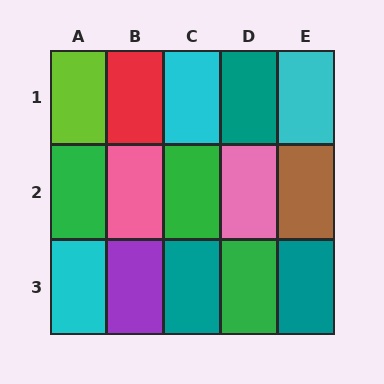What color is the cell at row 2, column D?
Pink.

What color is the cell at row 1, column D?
Teal.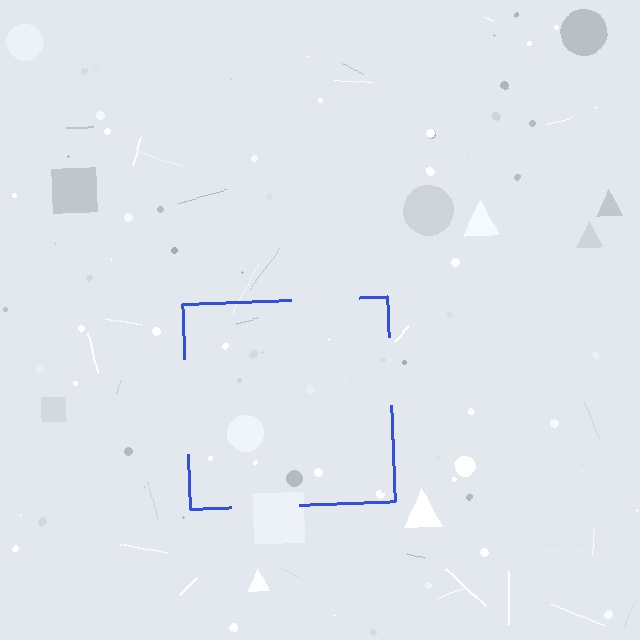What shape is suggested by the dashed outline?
The dashed outline suggests a square.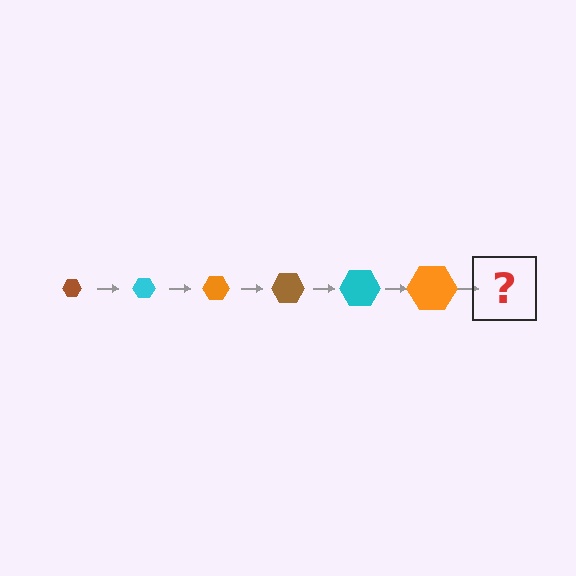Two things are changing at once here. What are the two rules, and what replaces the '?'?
The two rules are that the hexagon grows larger each step and the color cycles through brown, cyan, and orange. The '?' should be a brown hexagon, larger than the previous one.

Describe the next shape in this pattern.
It should be a brown hexagon, larger than the previous one.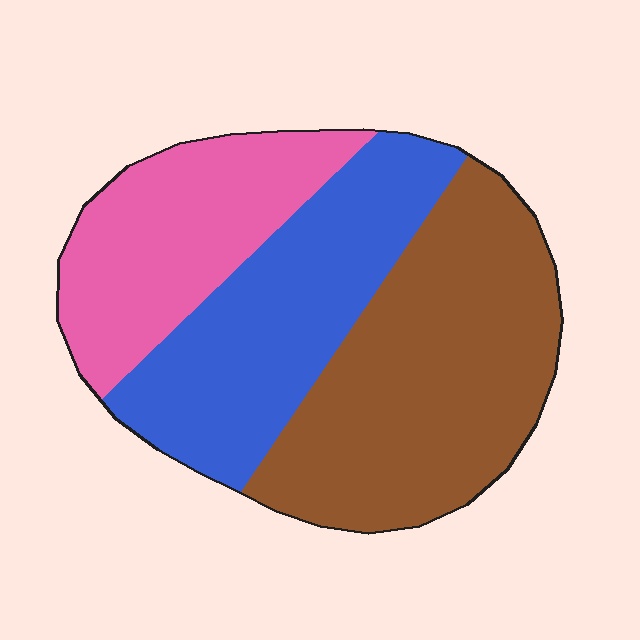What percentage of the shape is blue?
Blue covers about 30% of the shape.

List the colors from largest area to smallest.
From largest to smallest: brown, blue, pink.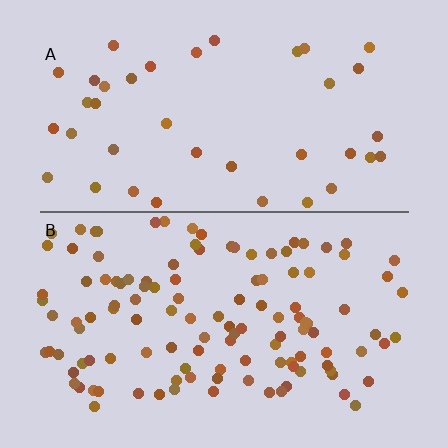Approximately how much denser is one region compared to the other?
Approximately 3.1× — region B over region A.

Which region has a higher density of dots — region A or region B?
B (the bottom).